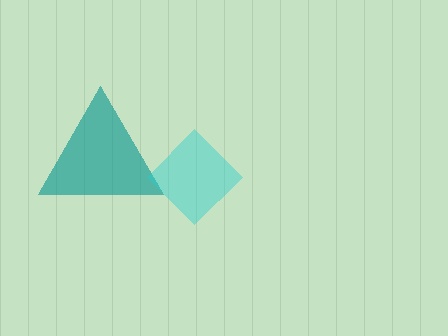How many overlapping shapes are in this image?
There are 2 overlapping shapes in the image.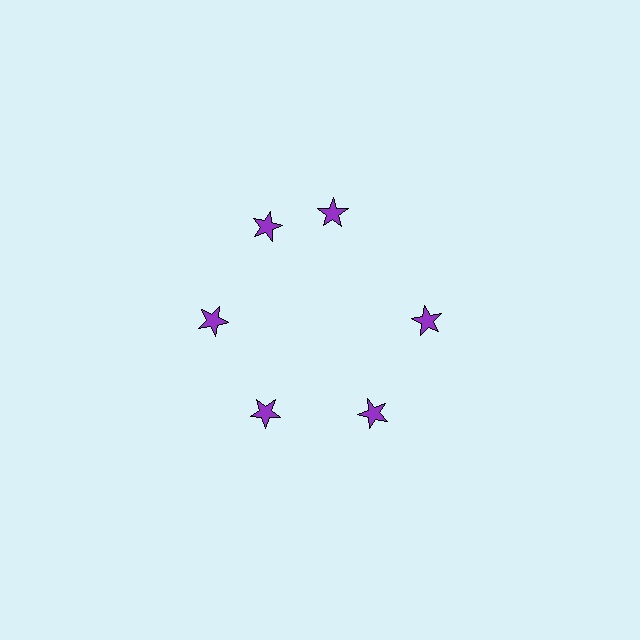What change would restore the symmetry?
The symmetry would be restored by rotating it back into even spacing with its neighbors so that all 6 stars sit at equal angles and equal distance from the center.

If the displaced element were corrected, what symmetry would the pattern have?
It would have 6-fold rotational symmetry — the pattern would map onto itself every 60 degrees.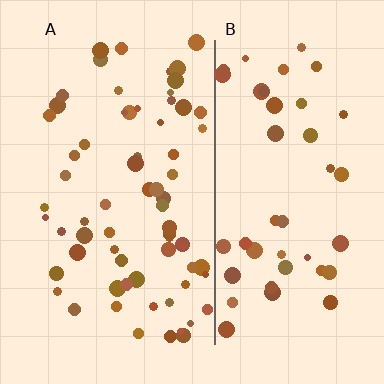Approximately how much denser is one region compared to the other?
Approximately 1.5× — region A over region B.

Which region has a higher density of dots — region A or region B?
A (the left).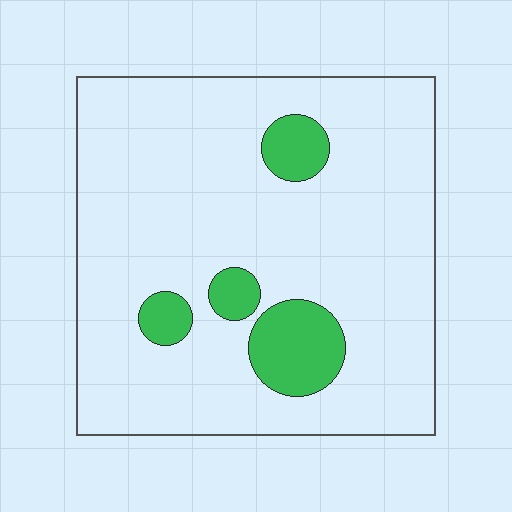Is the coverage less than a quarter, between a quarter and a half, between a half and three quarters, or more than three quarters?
Less than a quarter.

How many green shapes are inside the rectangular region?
4.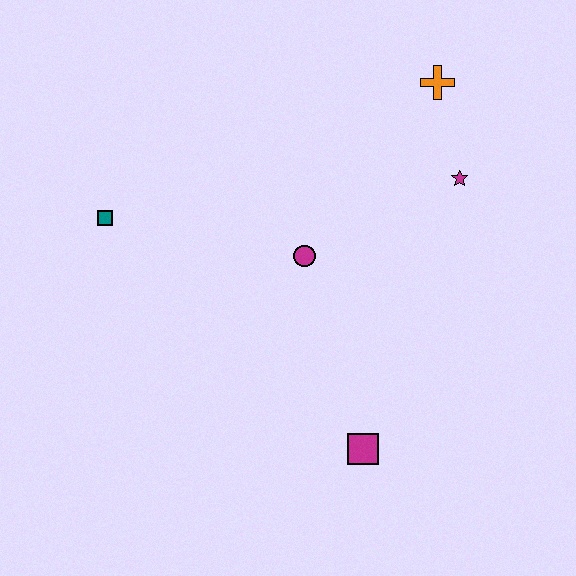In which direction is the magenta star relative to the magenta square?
The magenta star is above the magenta square.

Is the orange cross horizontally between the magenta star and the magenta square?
Yes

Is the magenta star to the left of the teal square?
No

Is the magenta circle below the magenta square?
No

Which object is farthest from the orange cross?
The magenta square is farthest from the orange cross.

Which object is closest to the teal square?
The magenta circle is closest to the teal square.